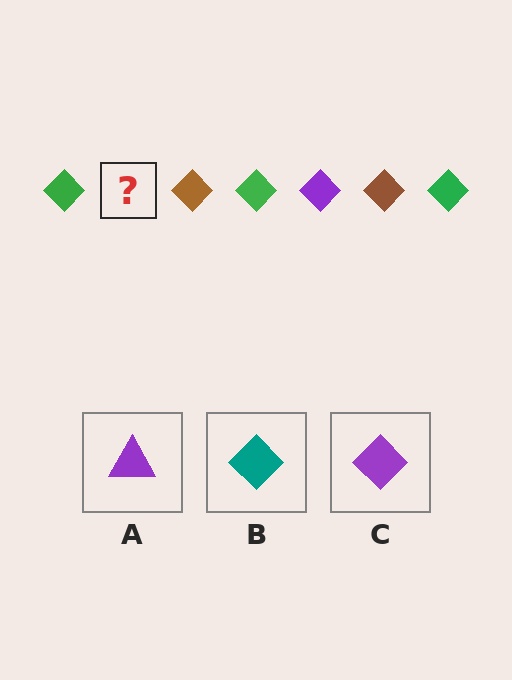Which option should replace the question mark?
Option C.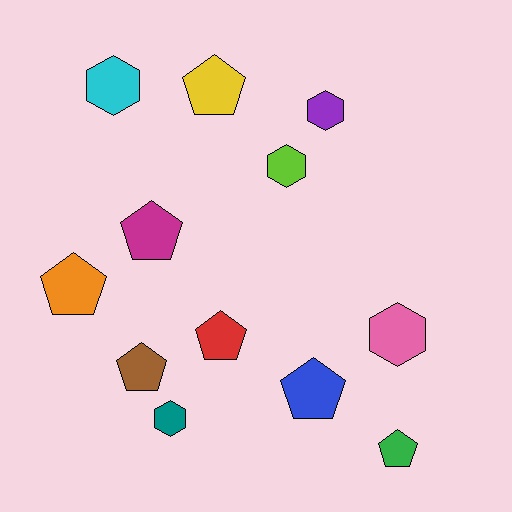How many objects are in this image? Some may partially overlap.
There are 12 objects.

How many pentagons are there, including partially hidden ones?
There are 7 pentagons.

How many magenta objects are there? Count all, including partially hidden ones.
There is 1 magenta object.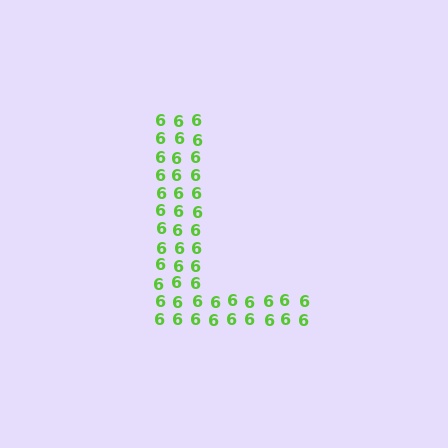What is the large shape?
The large shape is the letter L.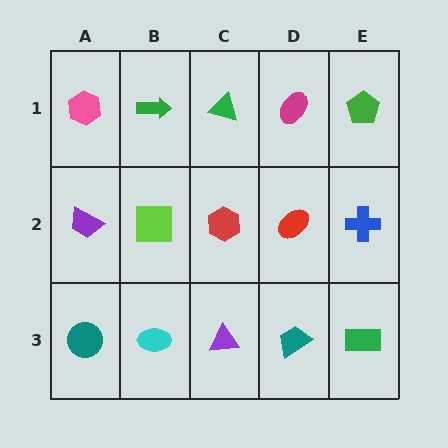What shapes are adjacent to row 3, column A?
A purple trapezoid (row 2, column A), a cyan ellipse (row 3, column B).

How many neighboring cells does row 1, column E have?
2.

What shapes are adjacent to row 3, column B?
A lime square (row 2, column B), a teal circle (row 3, column A), a purple triangle (row 3, column C).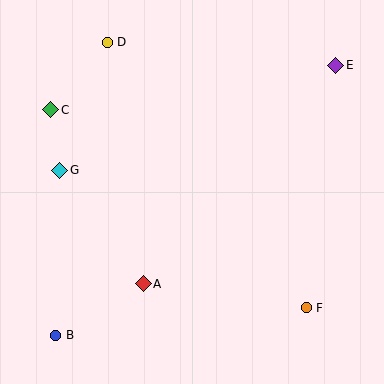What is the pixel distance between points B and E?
The distance between B and E is 389 pixels.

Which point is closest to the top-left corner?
Point D is closest to the top-left corner.